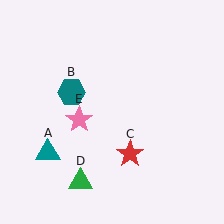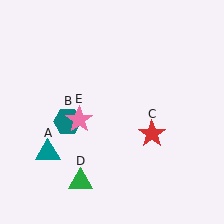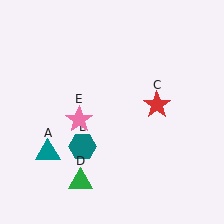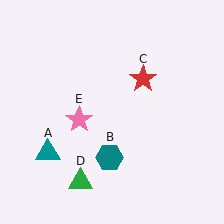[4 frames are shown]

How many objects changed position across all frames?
2 objects changed position: teal hexagon (object B), red star (object C).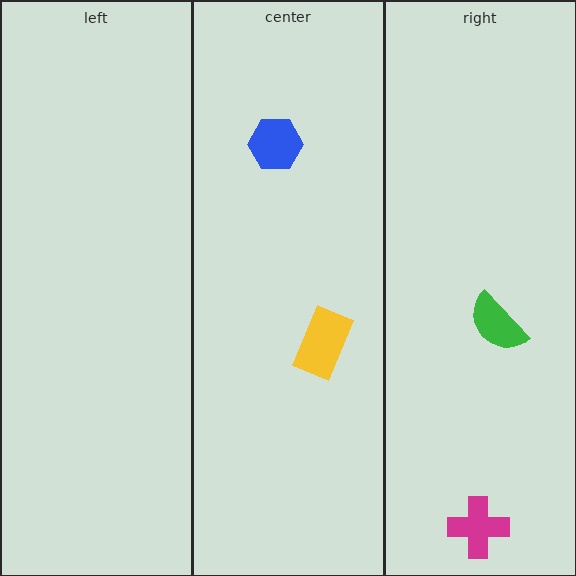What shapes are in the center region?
The yellow rectangle, the blue hexagon.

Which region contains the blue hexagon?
The center region.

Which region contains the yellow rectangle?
The center region.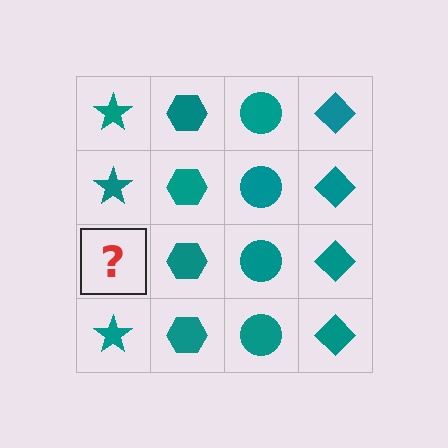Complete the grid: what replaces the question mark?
The question mark should be replaced with a teal star.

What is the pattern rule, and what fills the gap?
The rule is that each column has a consistent shape. The gap should be filled with a teal star.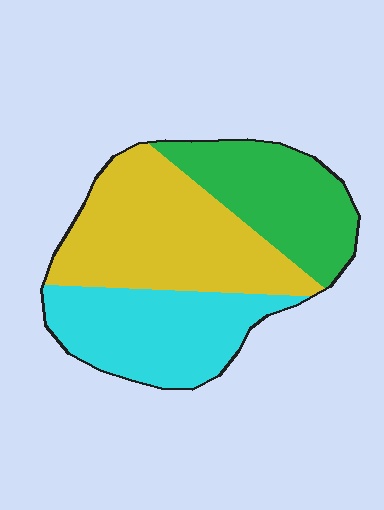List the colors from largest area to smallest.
From largest to smallest: yellow, cyan, green.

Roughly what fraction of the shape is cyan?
Cyan covers roughly 30% of the shape.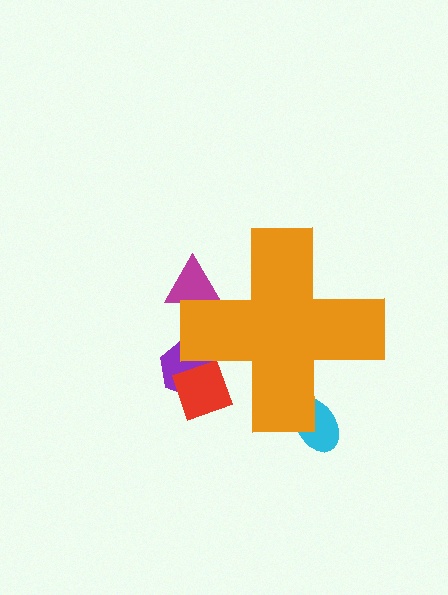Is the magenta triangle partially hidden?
Yes, the magenta triangle is partially hidden behind the orange cross.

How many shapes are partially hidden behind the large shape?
4 shapes are partially hidden.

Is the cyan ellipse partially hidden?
Yes, the cyan ellipse is partially hidden behind the orange cross.